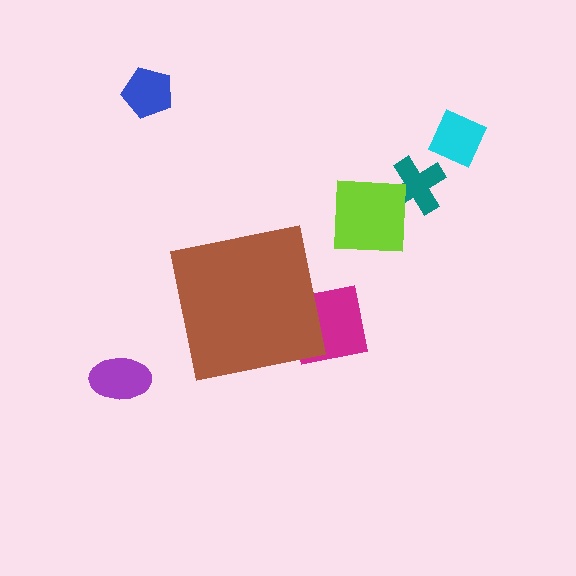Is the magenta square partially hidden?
Yes, the magenta square is partially hidden behind the brown square.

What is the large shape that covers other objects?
A brown square.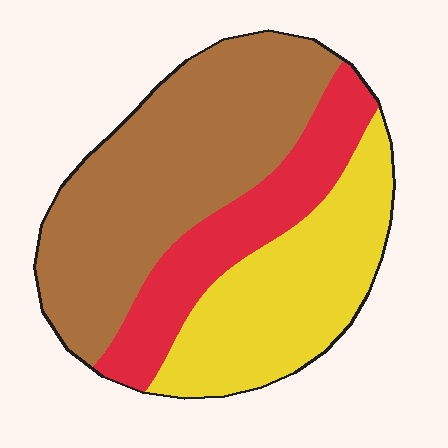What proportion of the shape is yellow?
Yellow covers 31% of the shape.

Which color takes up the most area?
Brown, at roughly 45%.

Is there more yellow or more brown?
Brown.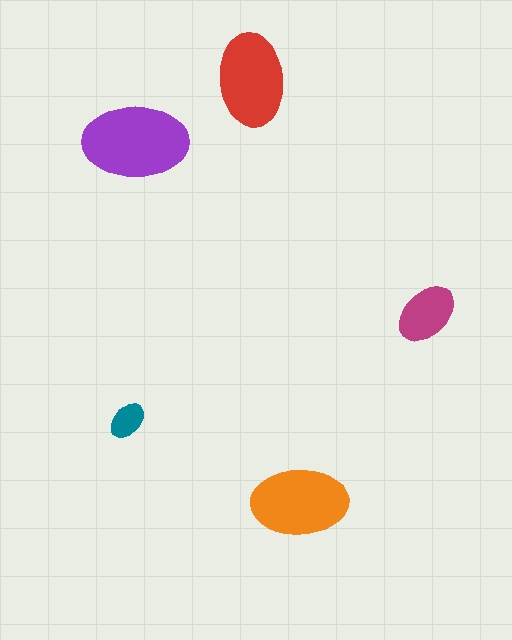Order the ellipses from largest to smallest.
the purple one, the orange one, the red one, the magenta one, the teal one.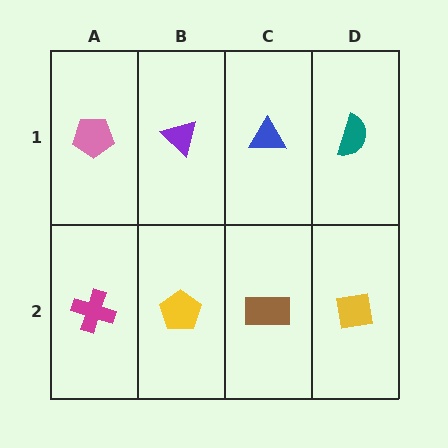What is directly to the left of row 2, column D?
A brown rectangle.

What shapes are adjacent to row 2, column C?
A blue triangle (row 1, column C), a yellow pentagon (row 2, column B), a yellow square (row 2, column D).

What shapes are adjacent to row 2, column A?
A pink pentagon (row 1, column A), a yellow pentagon (row 2, column B).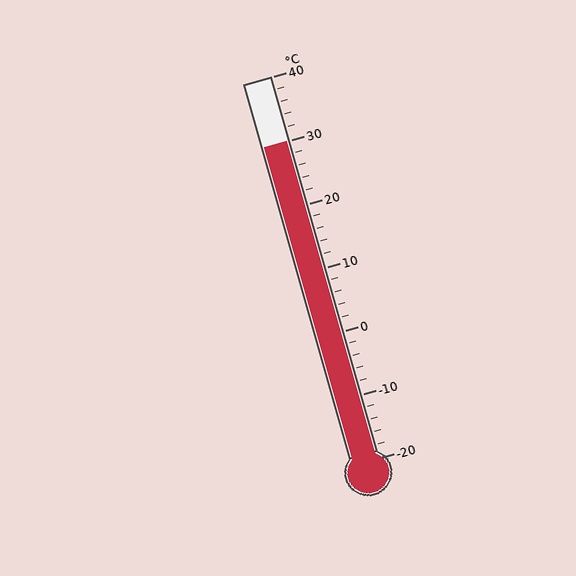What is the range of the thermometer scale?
The thermometer scale ranges from -20°C to 40°C.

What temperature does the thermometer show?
The thermometer shows approximately 30°C.